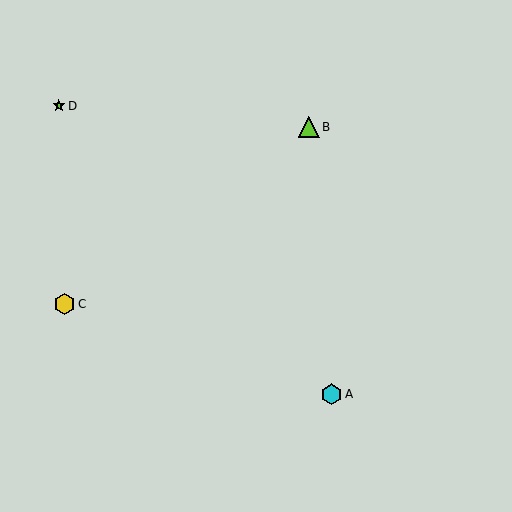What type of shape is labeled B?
Shape B is a lime triangle.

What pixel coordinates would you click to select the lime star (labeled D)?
Click at (59, 106) to select the lime star D.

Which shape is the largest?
The lime triangle (labeled B) is the largest.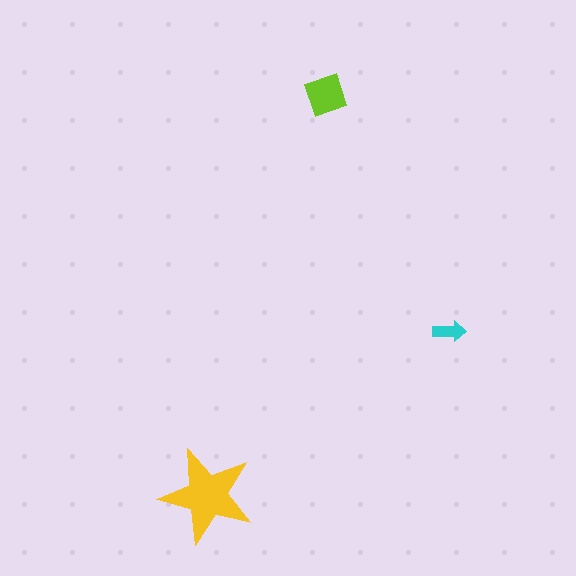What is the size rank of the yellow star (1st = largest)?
1st.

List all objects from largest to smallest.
The yellow star, the lime diamond, the cyan arrow.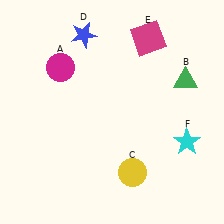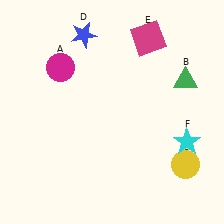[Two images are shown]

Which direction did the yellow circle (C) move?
The yellow circle (C) moved right.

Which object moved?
The yellow circle (C) moved right.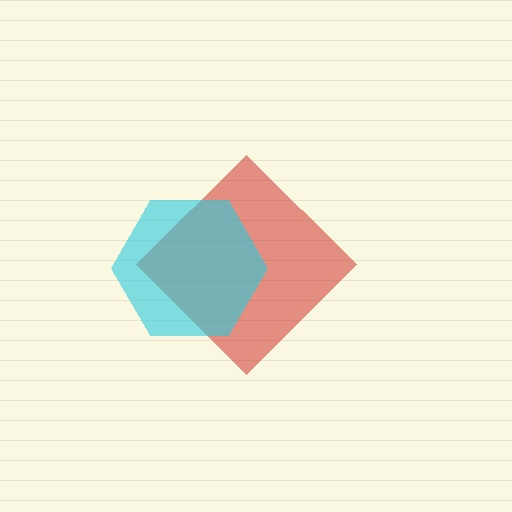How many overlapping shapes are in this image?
There are 2 overlapping shapes in the image.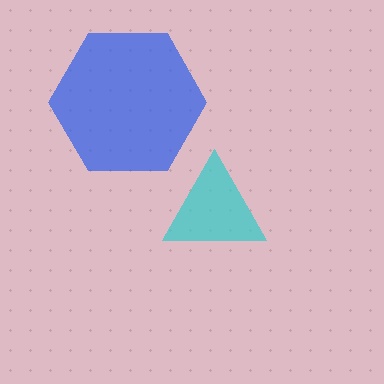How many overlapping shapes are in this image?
There are 2 overlapping shapes in the image.